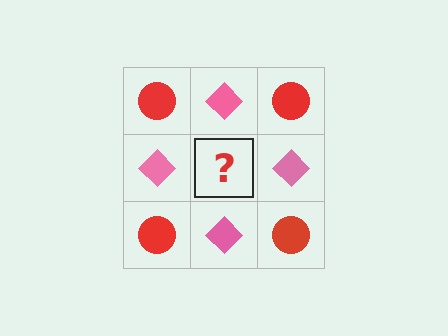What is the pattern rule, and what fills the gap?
The rule is that it alternates red circle and pink diamond in a checkerboard pattern. The gap should be filled with a red circle.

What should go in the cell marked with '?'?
The missing cell should contain a red circle.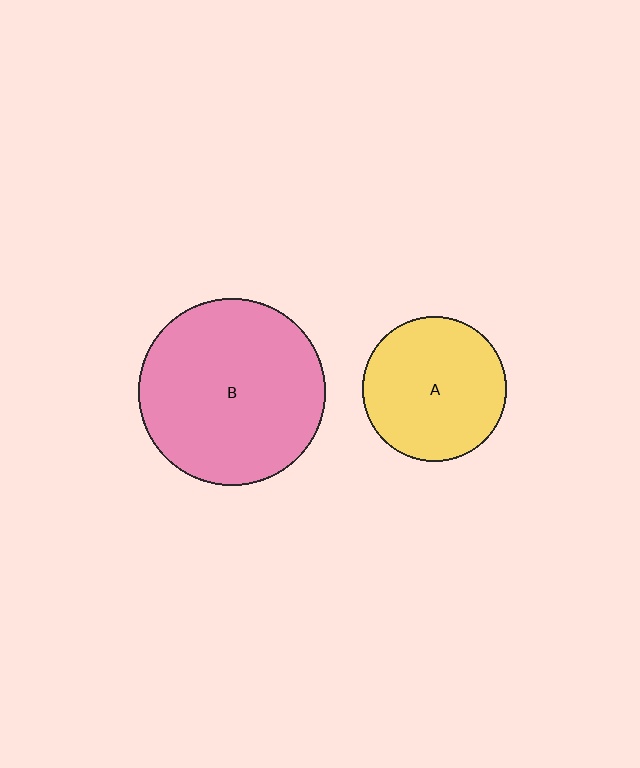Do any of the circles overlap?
No, none of the circles overlap.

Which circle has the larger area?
Circle B (pink).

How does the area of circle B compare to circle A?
Approximately 1.7 times.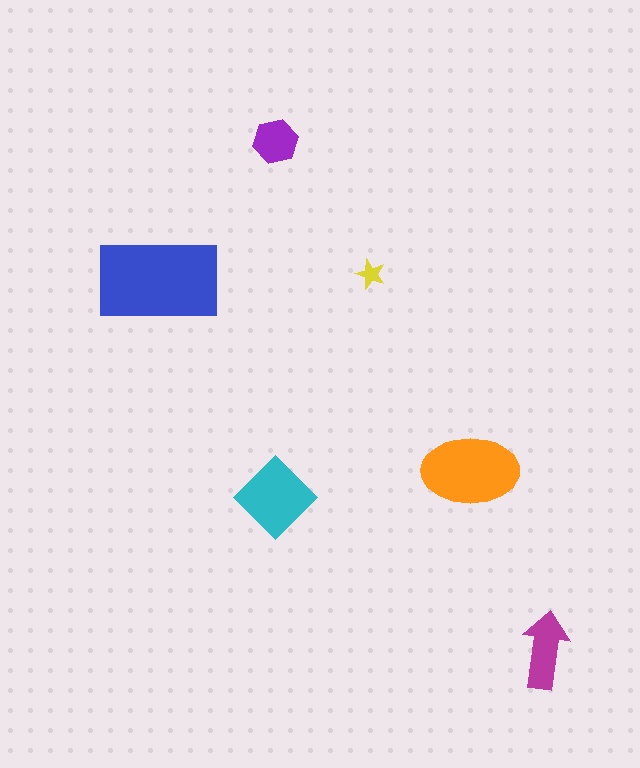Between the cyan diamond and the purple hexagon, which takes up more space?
The cyan diamond.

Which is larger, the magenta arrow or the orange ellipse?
The orange ellipse.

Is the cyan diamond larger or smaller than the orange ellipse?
Smaller.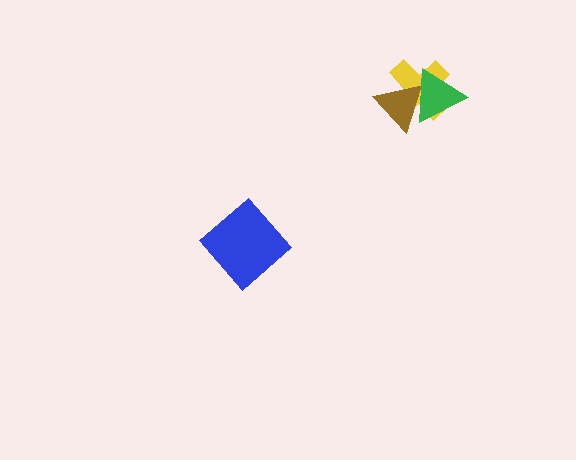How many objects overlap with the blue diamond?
0 objects overlap with the blue diamond.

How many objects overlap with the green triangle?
2 objects overlap with the green triangle.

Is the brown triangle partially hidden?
Yes, it is partially covered by another shape.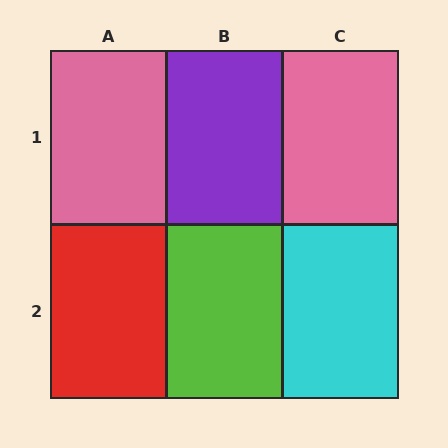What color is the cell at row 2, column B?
Lime.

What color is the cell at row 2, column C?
Cyan.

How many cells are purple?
1 cell is purple.